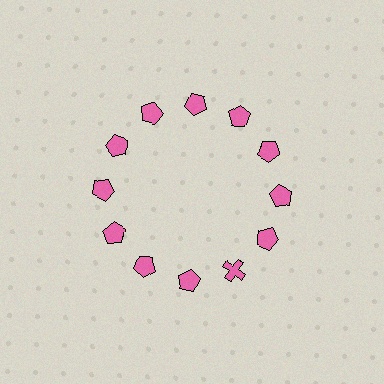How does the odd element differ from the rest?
It has a different shape: cross instead of pentagon.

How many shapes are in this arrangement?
There are 12 shapes arranged in a ring pattern.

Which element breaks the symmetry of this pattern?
The pink cross at roughly the 5 o'clock position breaks the symmetry. All other shapes are pink pentagons.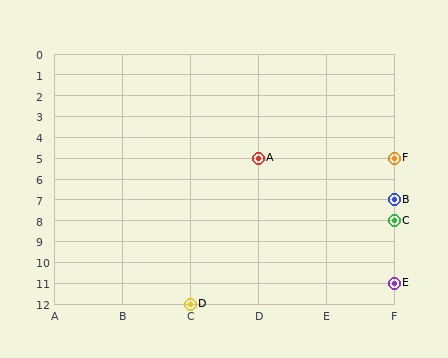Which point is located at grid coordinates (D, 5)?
Point A is at (D, 5).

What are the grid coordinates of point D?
Point D is at grid coordinates (C, 12).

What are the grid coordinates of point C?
Point C is at grid coordinates (F, 8).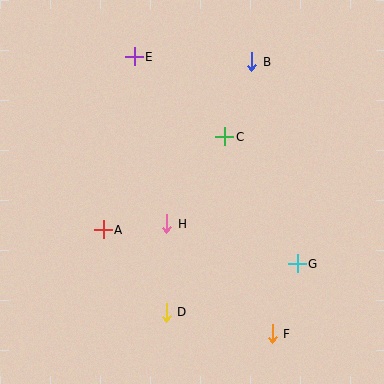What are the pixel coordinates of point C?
Point C is at (225, 137).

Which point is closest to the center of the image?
Point H at (167, 224) is closest to the center.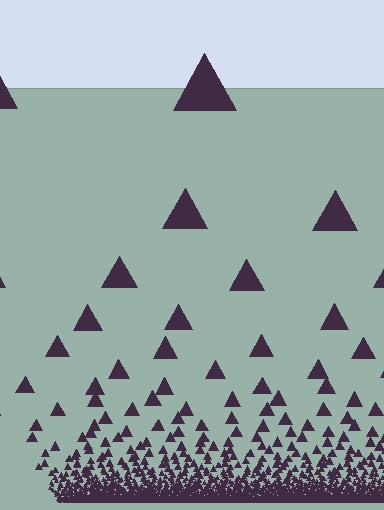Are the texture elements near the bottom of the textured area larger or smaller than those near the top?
Smaller. The gradient is inverted — elements near the bottom are smaller and denser.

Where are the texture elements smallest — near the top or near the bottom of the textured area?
Near the bottom.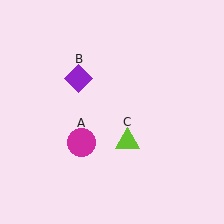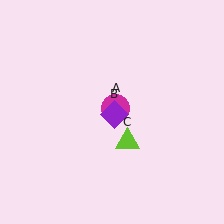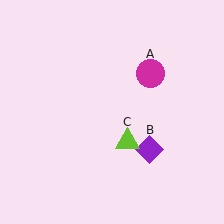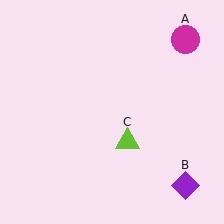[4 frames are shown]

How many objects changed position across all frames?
2 objects changed position: magenta circle (object A), purple diamond (object B).